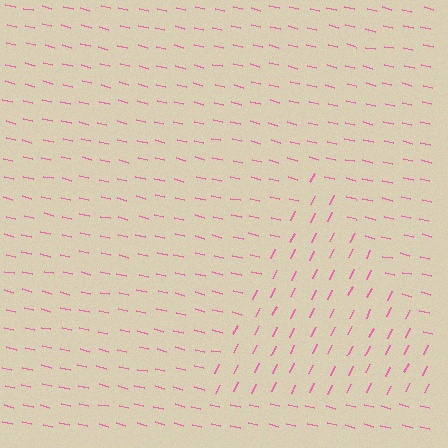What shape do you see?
I see a triangle.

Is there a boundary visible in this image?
Yes, there is a texture boundary formed by a change in line orientation.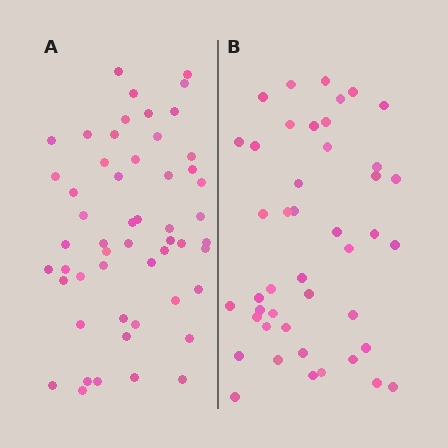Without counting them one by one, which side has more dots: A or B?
Region A (the left region) has more dots.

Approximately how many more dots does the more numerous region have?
Region A has roughly 8 or so more dots than region B.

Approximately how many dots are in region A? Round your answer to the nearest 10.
About 50 dots. (The exact count is 53, which rounds to 50.)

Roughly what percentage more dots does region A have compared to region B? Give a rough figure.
About 20% more.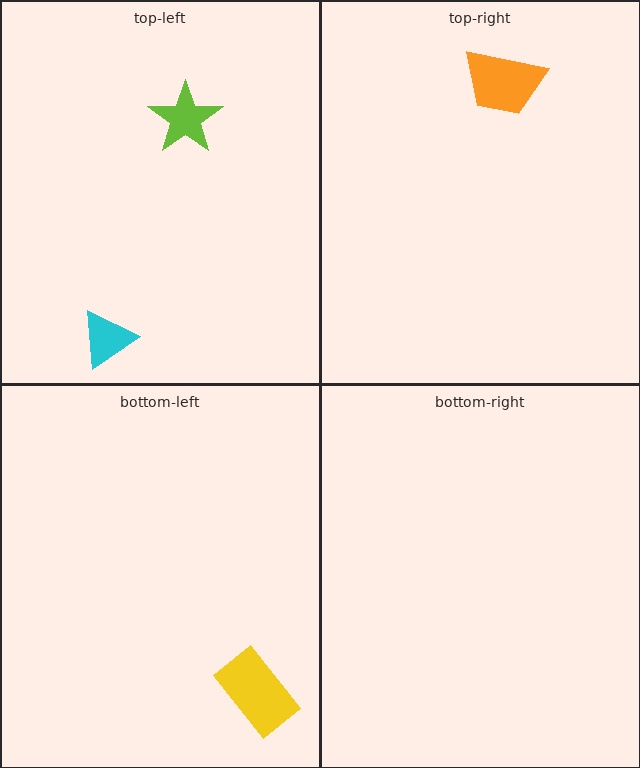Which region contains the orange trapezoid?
The top-right region.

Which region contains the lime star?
The top-left region.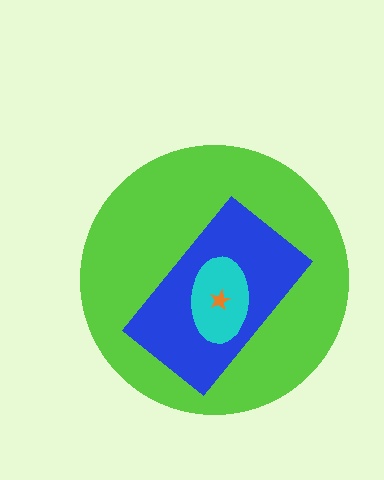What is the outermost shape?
The lime circle.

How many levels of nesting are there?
4.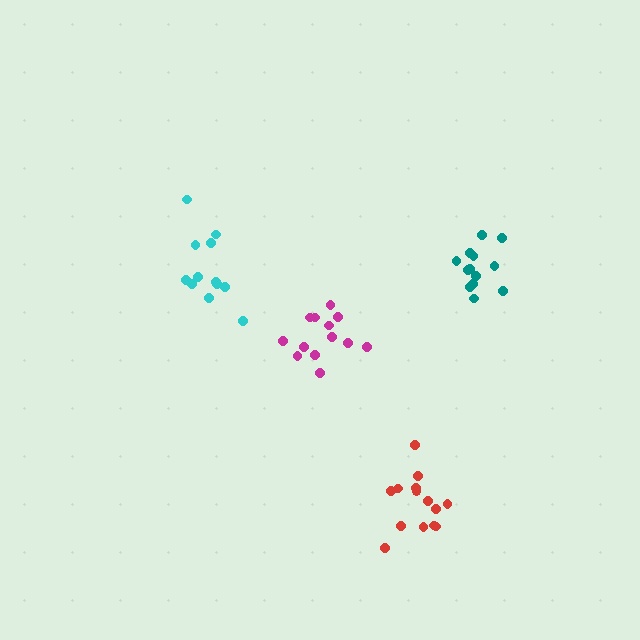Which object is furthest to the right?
The teal cluster is rightmost.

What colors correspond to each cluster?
The clusters are colored: magenta, teal, cyan, red.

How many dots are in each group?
Group 1: 13 dots, Group 2: 13 dots, Group 3: 12 dots, Group 4: 14 dots (52 total).